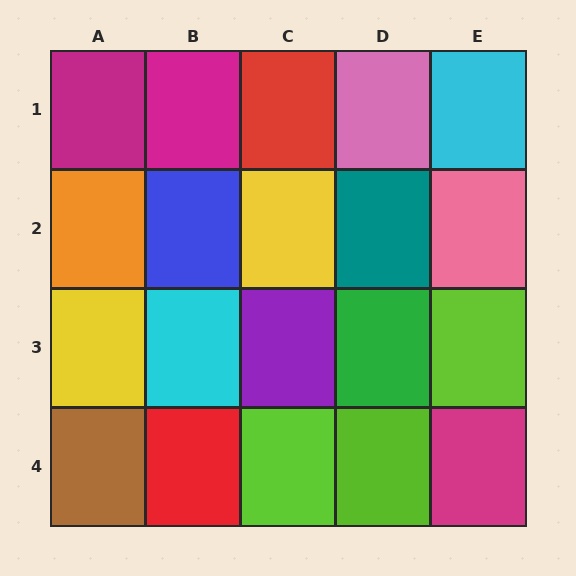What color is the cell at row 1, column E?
Cyan.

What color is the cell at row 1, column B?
Magenta.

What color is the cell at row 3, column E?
Lime.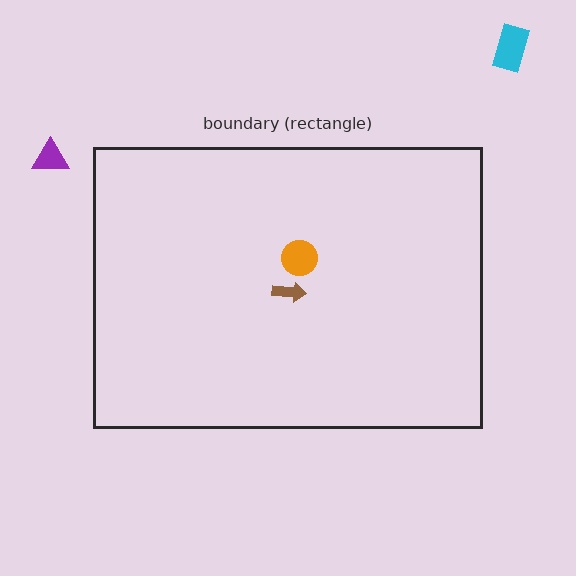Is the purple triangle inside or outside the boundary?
Outside.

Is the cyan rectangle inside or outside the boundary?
Outside.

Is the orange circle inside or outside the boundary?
Inside.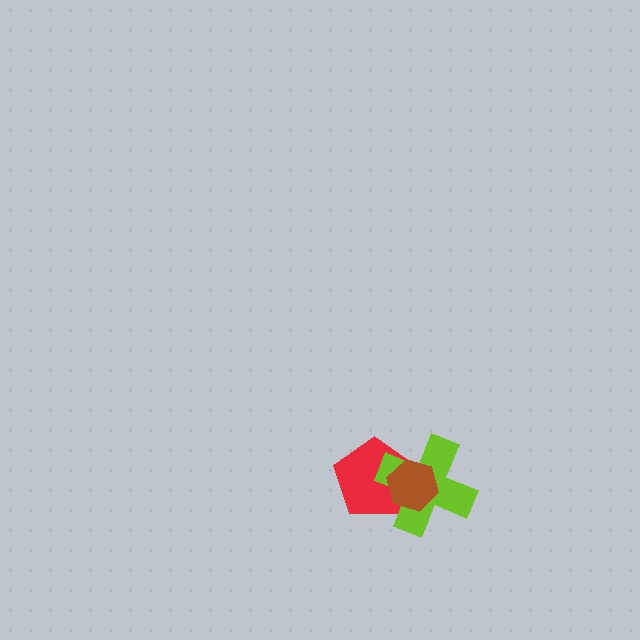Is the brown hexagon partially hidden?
No, no other shape covers it.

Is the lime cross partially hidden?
Yes, it is partially covered by another shape.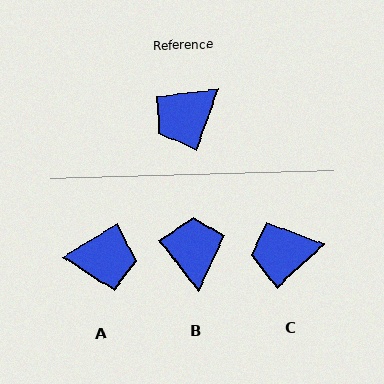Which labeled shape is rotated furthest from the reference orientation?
A, about 141 degrees away.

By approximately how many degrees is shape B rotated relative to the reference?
Approximately 122 degrees clockwise.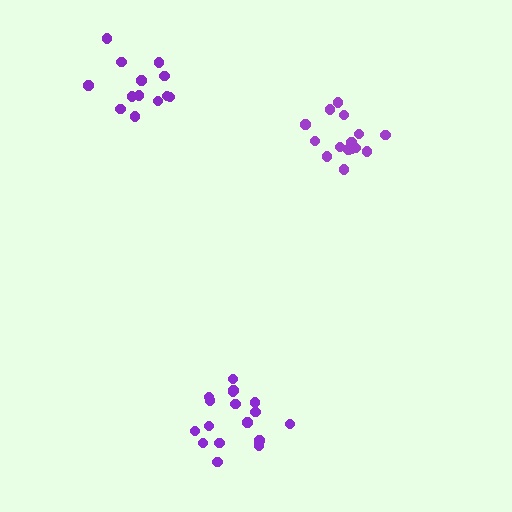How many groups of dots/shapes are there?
There are 3 groups.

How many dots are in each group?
Group 1: 17 dots, Group 2: 15 dots, Group 3: 13 dots (45 total).